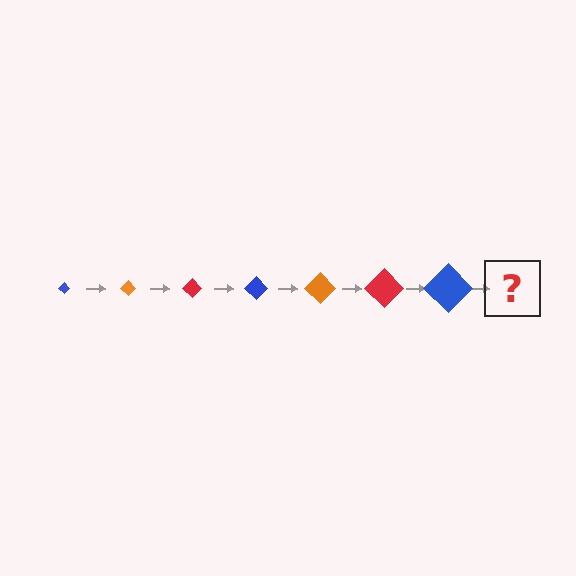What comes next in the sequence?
The next element should be an orange diamond, larger than the previous one.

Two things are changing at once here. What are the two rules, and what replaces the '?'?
The two rules are that the diamond grows larger each step and the color cycles through blue, orange, and red. The '?' should be an orange diamond, larger than the previous one.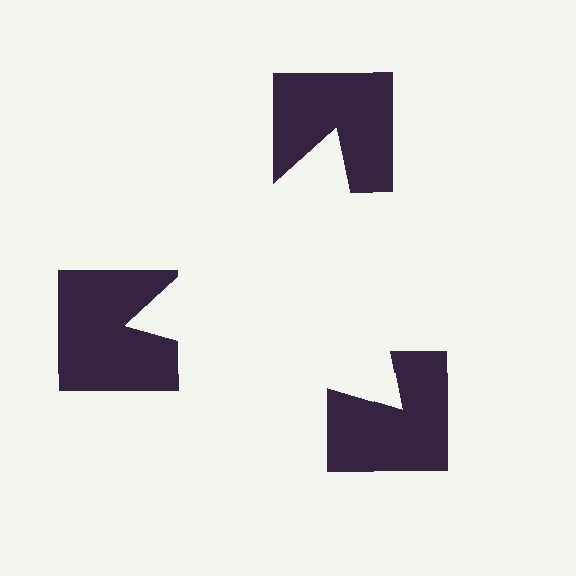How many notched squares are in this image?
There are 3 — one at each vertex of the illusory triangle.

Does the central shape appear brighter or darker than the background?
It typically appears slightly brighter than the background, even though no actual brightness change is drawn.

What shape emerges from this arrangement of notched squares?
An illusory triangle — its edges are inferred from the aligned wedge cuts in the notched squares, not physically drawn.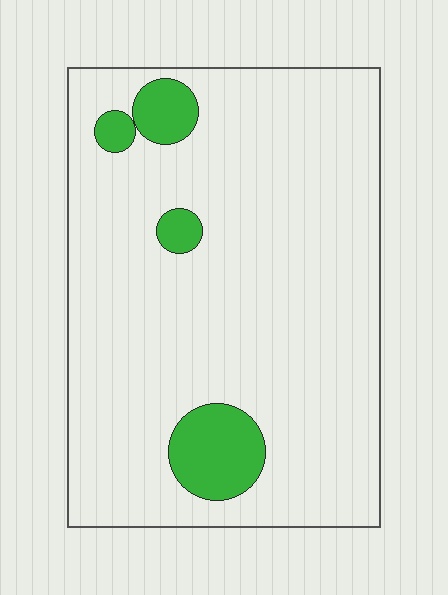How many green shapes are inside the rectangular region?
4.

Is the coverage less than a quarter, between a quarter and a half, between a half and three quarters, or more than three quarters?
Less than a quarter.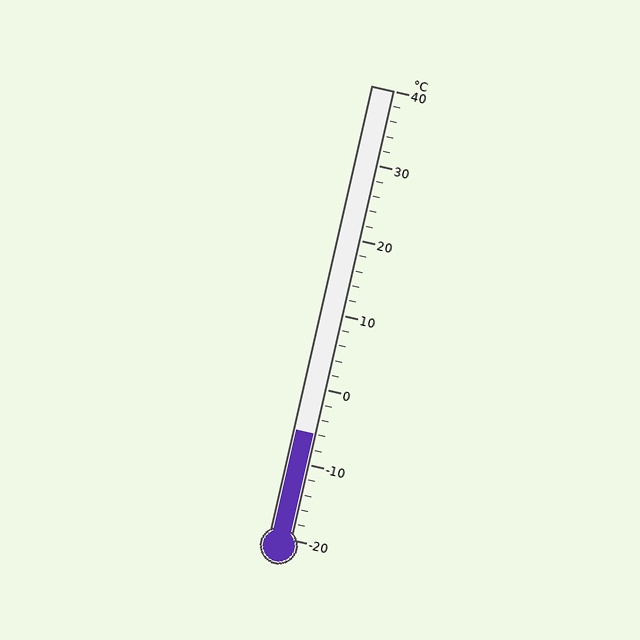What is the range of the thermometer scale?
The thermometer scale ranges from -20°C to 40°C.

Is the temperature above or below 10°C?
The temperature is below 10°C.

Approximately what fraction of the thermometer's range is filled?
The thermometer is filled to approximately 25% of its range.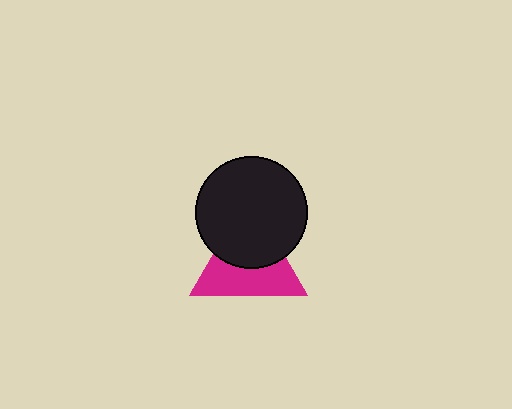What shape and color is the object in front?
The object in front is a black circle.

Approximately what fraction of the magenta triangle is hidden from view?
Roughly 48% of the magenta triangle is hidden behind the black circle.